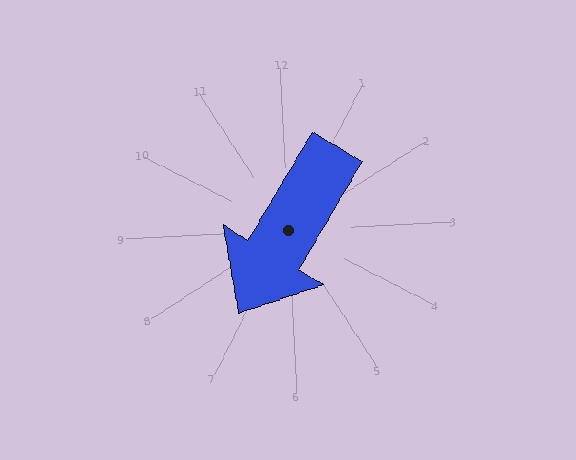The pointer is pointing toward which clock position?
Roughly 7 o'clock.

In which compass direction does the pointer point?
Southwest.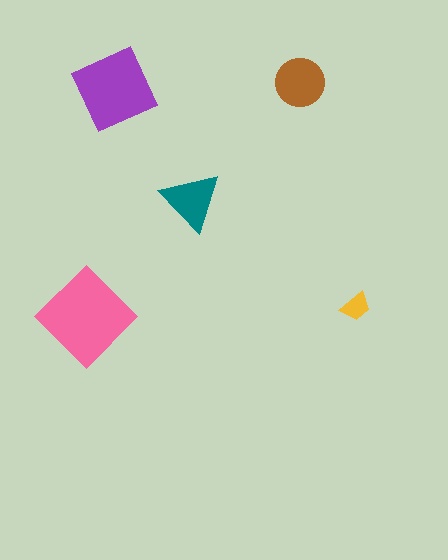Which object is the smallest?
The yellow trapezoid.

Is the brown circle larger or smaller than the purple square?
Smaller.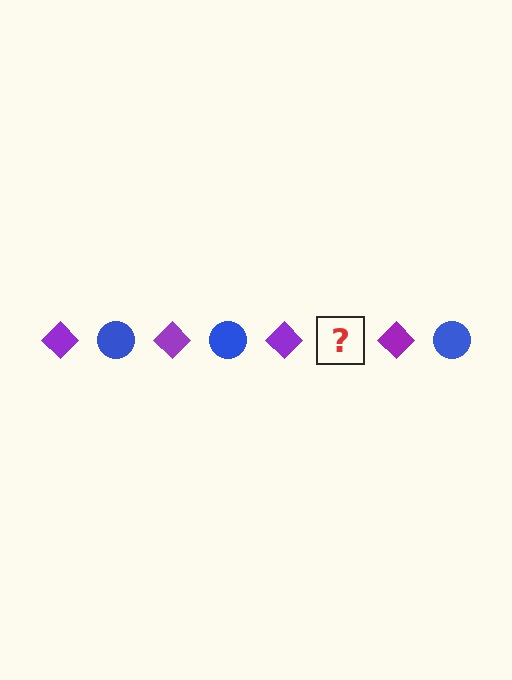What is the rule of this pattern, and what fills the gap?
The rule is that the pattern alternates between purple diamond and blue circle. The gap should be filled with a blue circle.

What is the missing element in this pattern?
The missing element is a blue circle.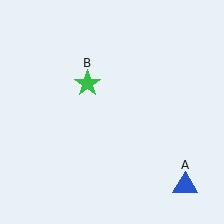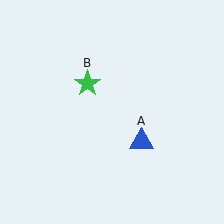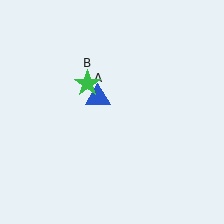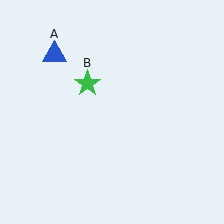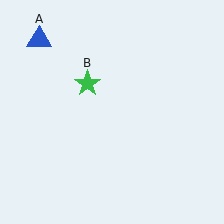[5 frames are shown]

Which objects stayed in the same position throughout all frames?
Green star (object B) remained stationary.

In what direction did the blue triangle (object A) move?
The blue triangle (object A) moved up and to the left.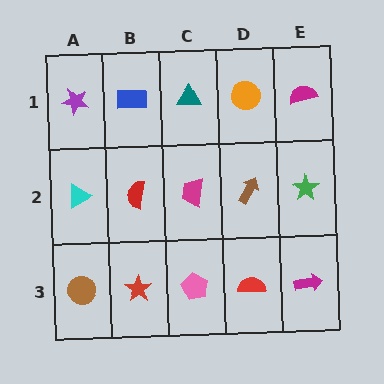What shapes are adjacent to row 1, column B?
A red semicircle (row 2, column B), a purple star (row 1, column A), a teal triangle (row 1, column C).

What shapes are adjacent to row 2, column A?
A purple star (row 1, column A), a brown circle (row 3, column A), a red semicircle (row 2, column B).